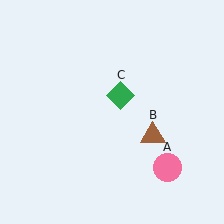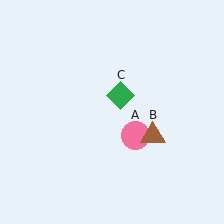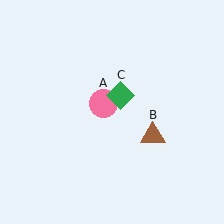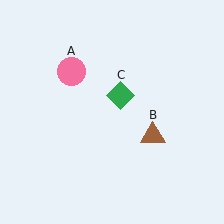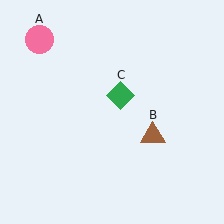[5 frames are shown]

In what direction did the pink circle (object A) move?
The pink circle (object A) moved up and to the left.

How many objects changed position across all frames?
1 object changed position: pink circle (object A).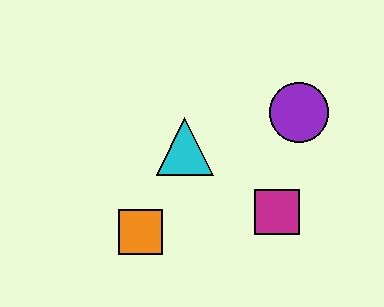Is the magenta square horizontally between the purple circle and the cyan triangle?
Yes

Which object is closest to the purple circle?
The magenta square is closest to the purple circle.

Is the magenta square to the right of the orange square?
Yes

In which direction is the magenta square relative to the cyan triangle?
The magenta square is to the right of the cyan triangle.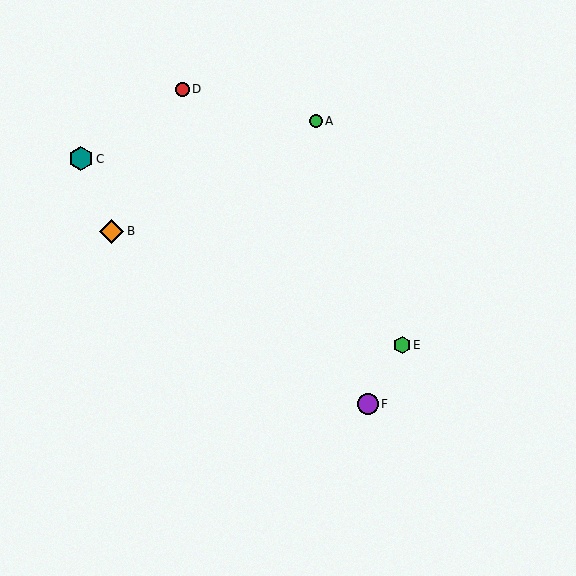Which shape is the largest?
The orange diamond (labeled B) is the largest.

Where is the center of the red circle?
The center of the red circle is at (182, 89).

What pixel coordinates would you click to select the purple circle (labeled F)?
Click at (368, 404) to select the purple circle F.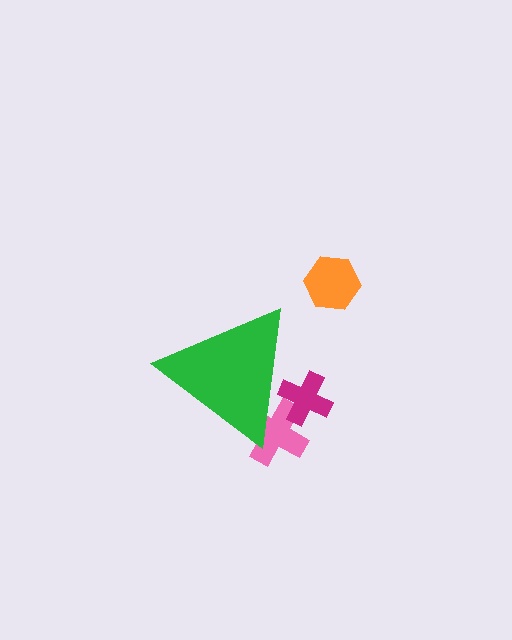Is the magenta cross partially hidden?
Yes, the magenta cross is partially hidden behind the green triangle.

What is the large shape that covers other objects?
A green triangle.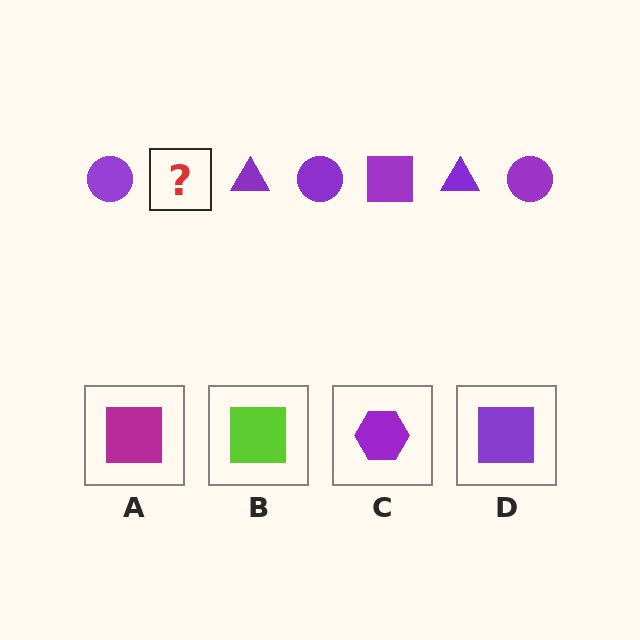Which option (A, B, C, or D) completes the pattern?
D.